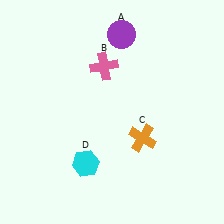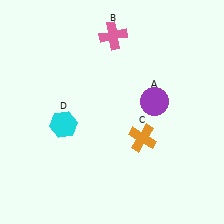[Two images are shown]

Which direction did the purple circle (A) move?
The purple circle (A) moved down.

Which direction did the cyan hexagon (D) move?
The cyan hexagon (D) moved up.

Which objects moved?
The objects that moved are: the purple circle (A), the pink cross (B), the cyan hexagon (D).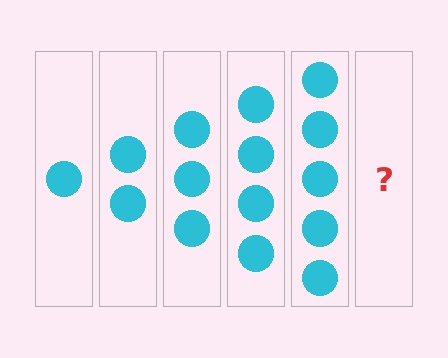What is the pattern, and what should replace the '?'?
The pattern is that each step adds one more circle. The '?' should be 6 circles.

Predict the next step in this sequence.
The next step is 6 circles.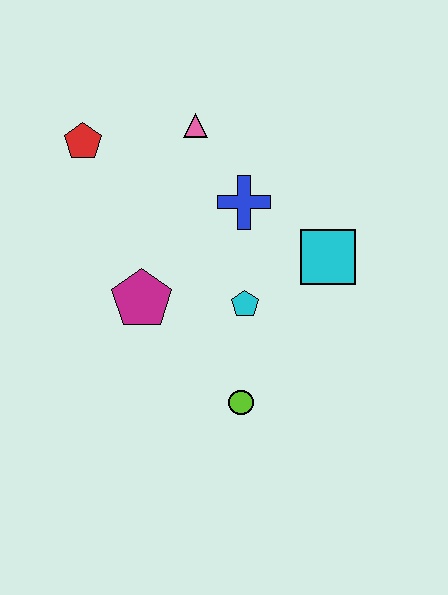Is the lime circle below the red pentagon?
Yes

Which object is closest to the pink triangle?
The blue cross is closest to the pink triangle.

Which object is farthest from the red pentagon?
The lime circle is farthest from the red pentagon.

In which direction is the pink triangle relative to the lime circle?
The pink triangle is above the lime circle.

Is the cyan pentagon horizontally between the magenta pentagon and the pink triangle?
No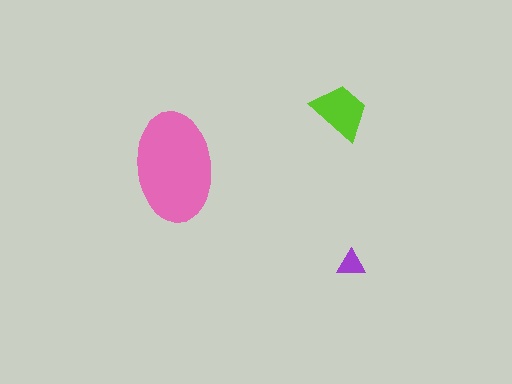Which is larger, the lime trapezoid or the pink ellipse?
The pink ellipse.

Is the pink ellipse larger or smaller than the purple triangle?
Larger.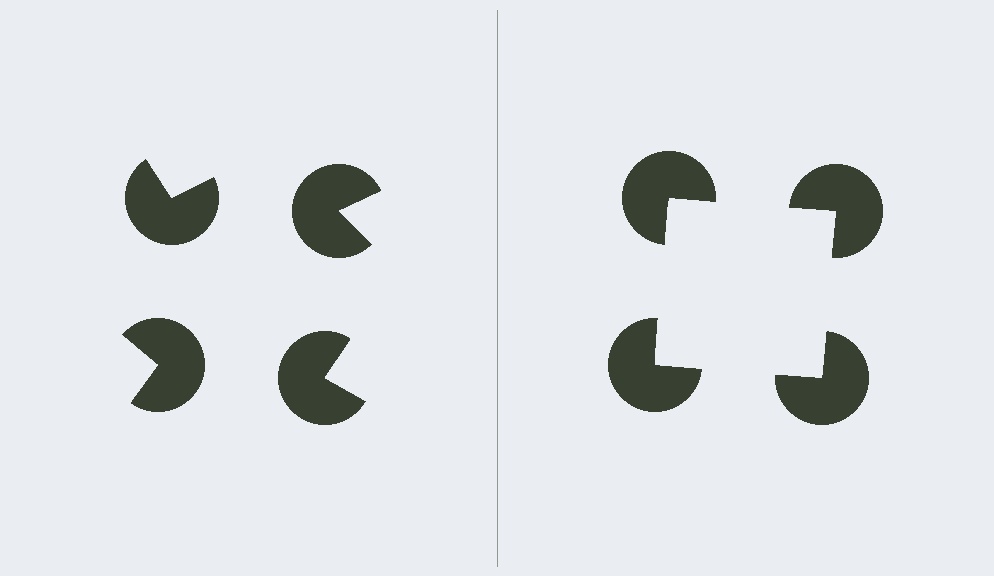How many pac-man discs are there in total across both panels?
8 — 4 on each side.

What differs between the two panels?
The pac-man discs are positioned identically on both sides; only the wedge orientations differ. On the right they align to a square; on the left they are misaligned.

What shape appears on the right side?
An illusory square.